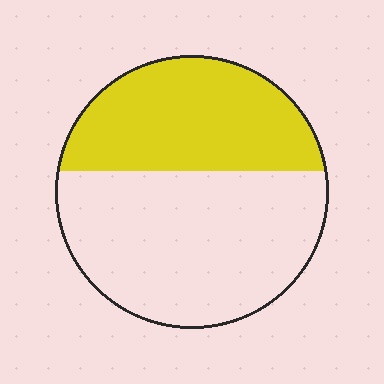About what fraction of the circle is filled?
About two fifths (2/5).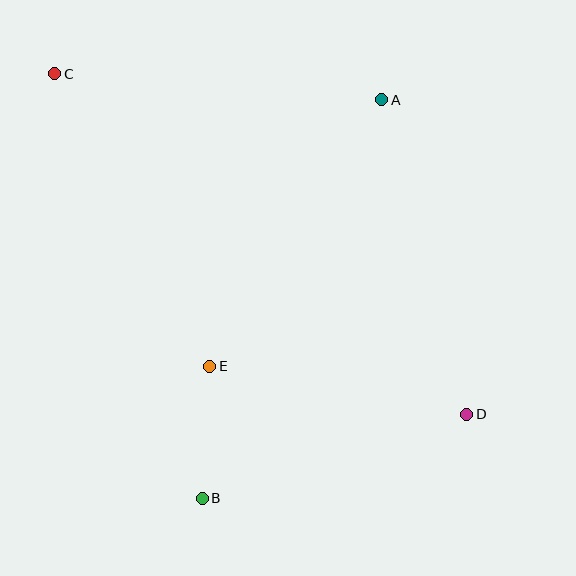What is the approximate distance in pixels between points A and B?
The distance between A and B is approximately 437 pixels.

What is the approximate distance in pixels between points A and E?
The distance between A and E is approximately 318 pixels.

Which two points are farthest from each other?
Points C and D are farthest from each other.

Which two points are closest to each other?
Points B and E are closest to each other.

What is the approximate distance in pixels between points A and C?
The distance between A and C is approximately 328 pixels.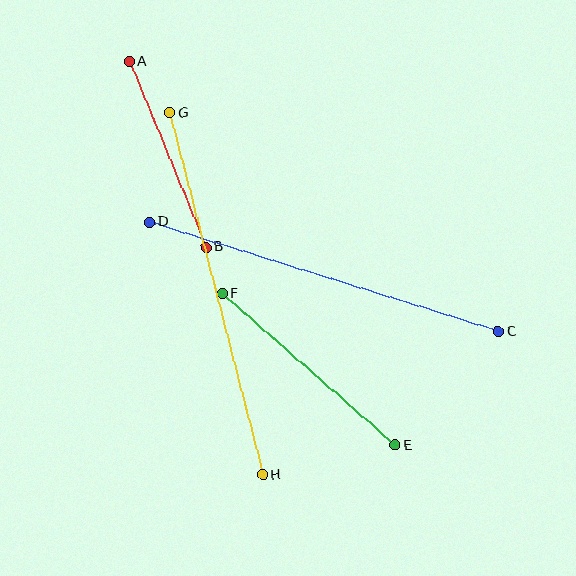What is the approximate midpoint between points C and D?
The midpoint is at approximately (324, 277) pixels.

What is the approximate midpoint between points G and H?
The midpoint is at approximately (216, 294) pixels.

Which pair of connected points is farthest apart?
Points G and H are farthest apart.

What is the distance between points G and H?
The distance is approximately 374 pixels.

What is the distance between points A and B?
The distance is approximately 200 pixels.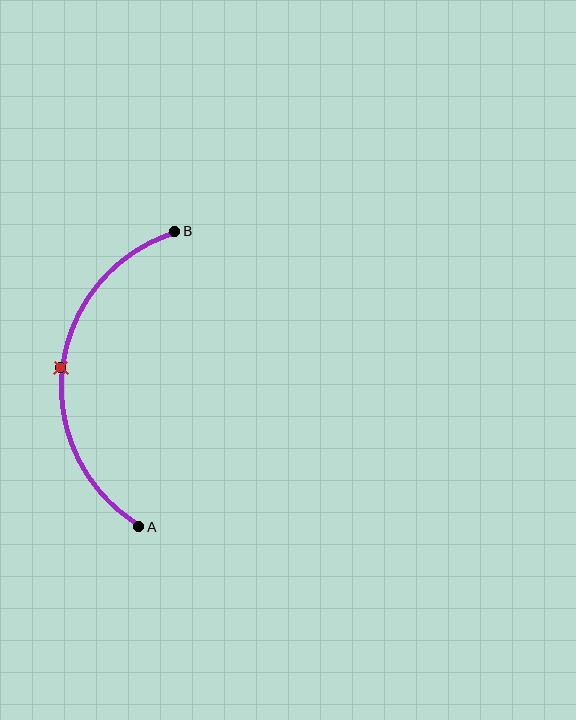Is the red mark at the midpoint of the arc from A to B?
Yes. The red mark lies on the arc at equal arc-length from both A and B — it is the arc midpoint.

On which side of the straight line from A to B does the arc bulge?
The arc bulges to the left of the straight line connecting A and B.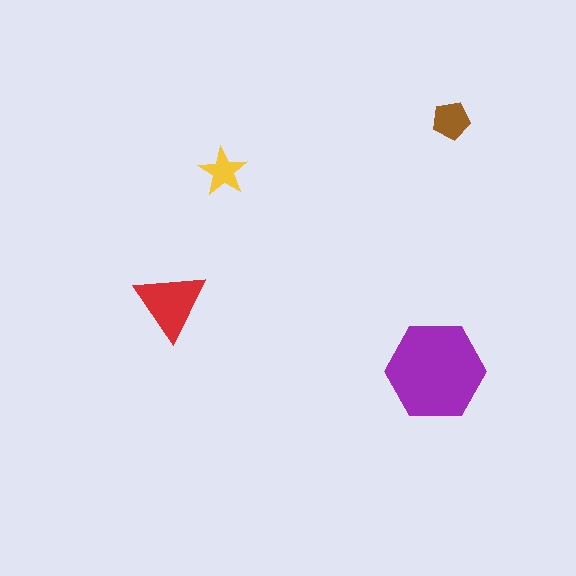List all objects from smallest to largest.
The yellow star, the brown pentagon, the red triangle, the purple hexagon.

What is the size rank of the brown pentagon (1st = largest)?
3rd.